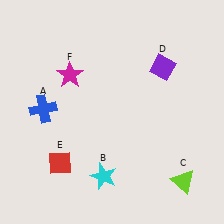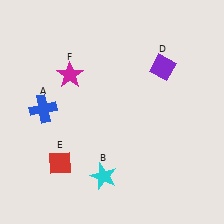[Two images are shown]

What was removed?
The lime triangle (C) was removed in Image 2.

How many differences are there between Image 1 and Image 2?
There is 1 difference between the two images.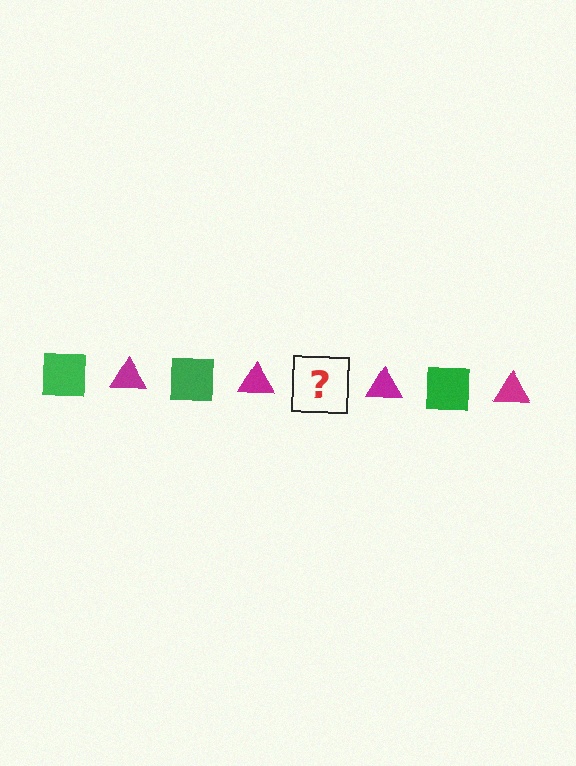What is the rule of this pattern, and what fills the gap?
The rule is that the pattern alternates between green square and magenta triangle. The gap should be filled with a green square.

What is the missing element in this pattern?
The missing element is a green square.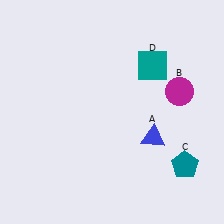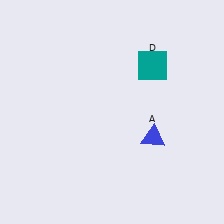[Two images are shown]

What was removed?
The teal pentagon (C), the magenta circle (B) were removed in Image 2.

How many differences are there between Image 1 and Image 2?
There are 2 differences between the two images.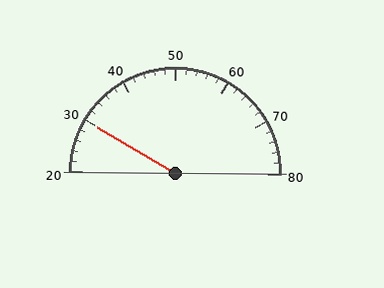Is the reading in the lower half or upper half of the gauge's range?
The reading is in the lower half of the range (20 to 80).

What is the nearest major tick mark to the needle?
The nearest major tick mark is 30.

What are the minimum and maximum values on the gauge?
The gauge ranges from 20 to 80.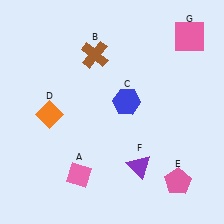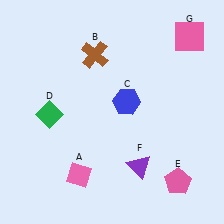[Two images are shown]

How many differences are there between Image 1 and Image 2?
There is 1 difference between the two images.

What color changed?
The diamond (D) changed from orange in Image 1 to green in Image 2.